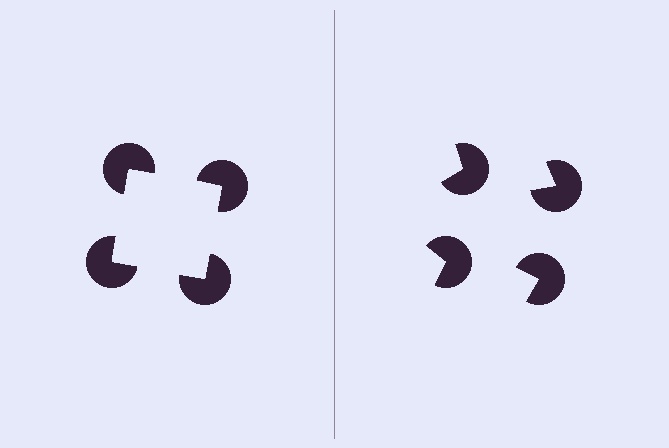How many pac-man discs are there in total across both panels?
8 — 4 on each side.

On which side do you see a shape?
An illusory square appears on the left side. On the right side the wedge cuts are rotated, so no coherent shape forms.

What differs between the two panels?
The pac-man discs are positioned identically on both sides; only the wedge orientations differ. On the left they align to a square; on the right they are misaligned.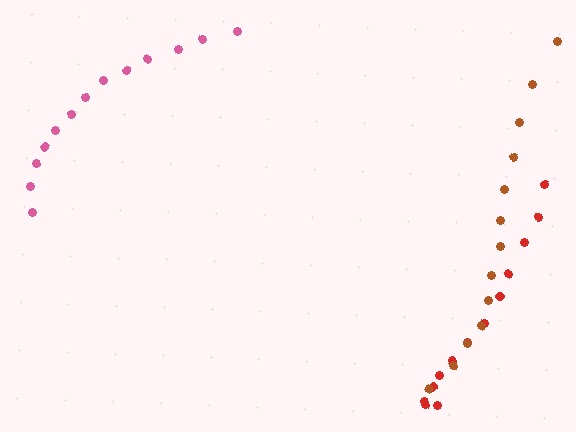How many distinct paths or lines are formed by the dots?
There are 3 distinct paths.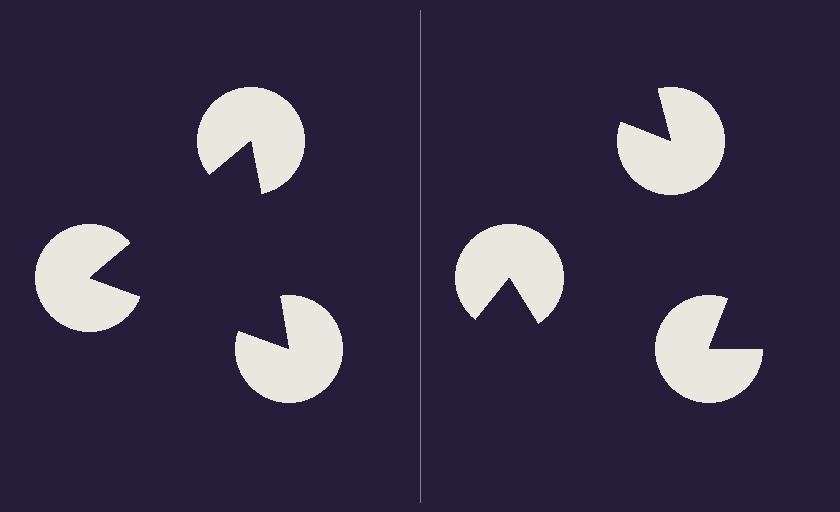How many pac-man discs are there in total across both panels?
6 — 3 on each side.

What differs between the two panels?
The pac-man discs are positioned identically on both sides; only the wedge orientations differ. On the left they align to a triangle; on the right they are misaligned.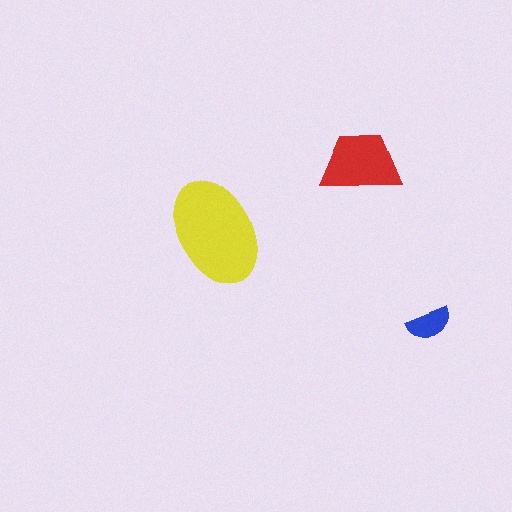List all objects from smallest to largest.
The blue semicircle, the red trapezoid, the yellow ellipse.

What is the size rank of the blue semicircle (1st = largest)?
3rd.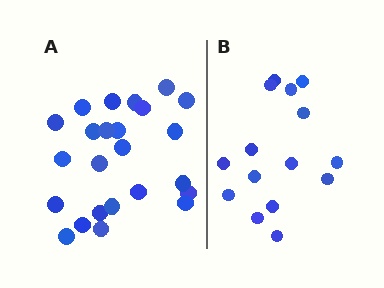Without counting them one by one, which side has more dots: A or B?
Region A (the left region) has more dots.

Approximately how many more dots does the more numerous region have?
Region A has roughly 8 or so more dots than region B.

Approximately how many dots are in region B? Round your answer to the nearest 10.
About 20 dots. (The exact count is 15, which rounds to 20.)